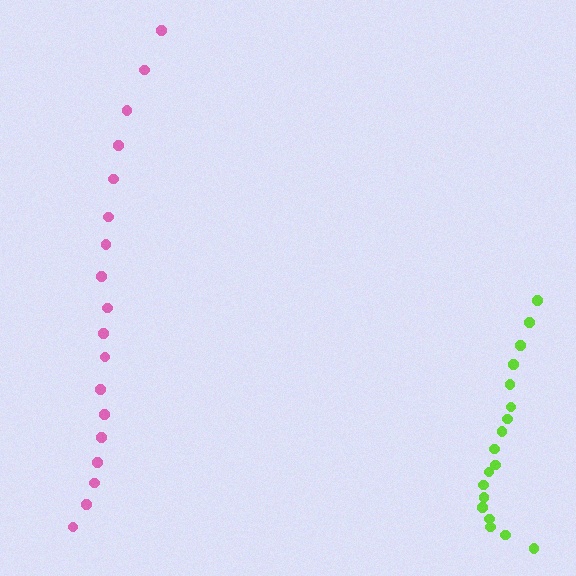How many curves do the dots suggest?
There are 2 distinct paths.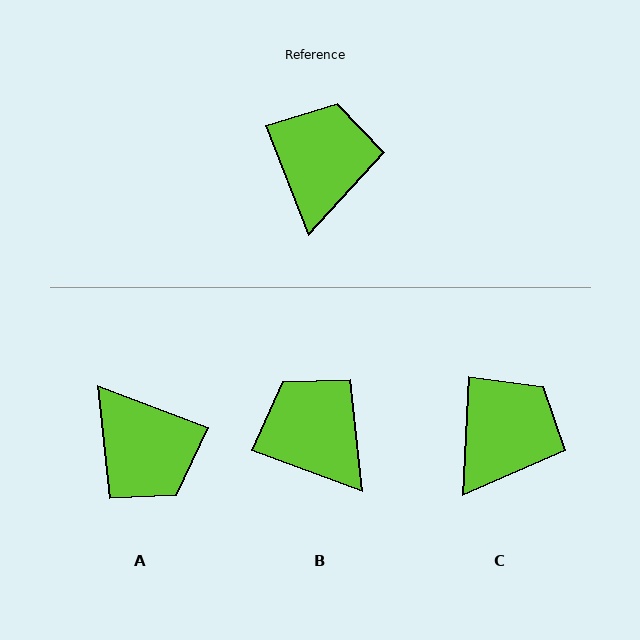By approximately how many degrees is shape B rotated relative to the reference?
Approximately 49 degrees counter-clockwise.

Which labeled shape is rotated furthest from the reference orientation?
A, about 132 degrees away.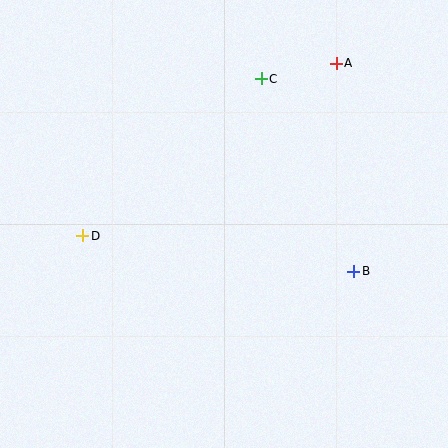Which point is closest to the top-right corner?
Point A is closest to the top-right corner.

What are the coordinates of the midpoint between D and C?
The midpoint between D and C is at (172, 157).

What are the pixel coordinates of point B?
Point B is at (354, 271).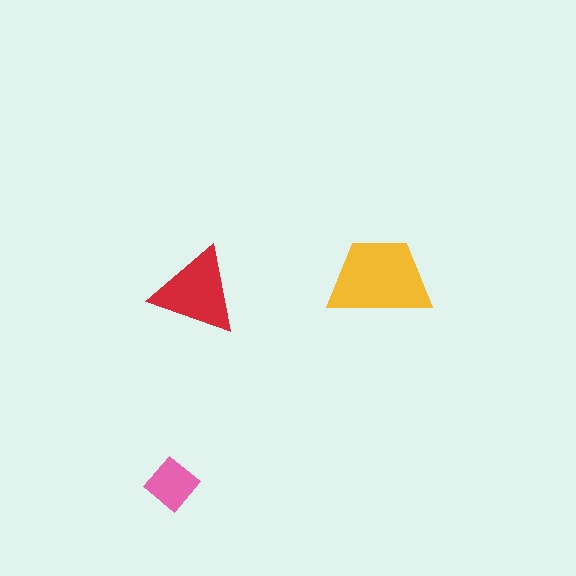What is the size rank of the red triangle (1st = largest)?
2nd.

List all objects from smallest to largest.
The pink diamond, the red triangle, the yellow trapezoid.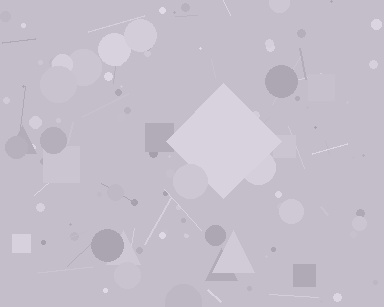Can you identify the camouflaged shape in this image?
The camouflaged shape is a diamond.